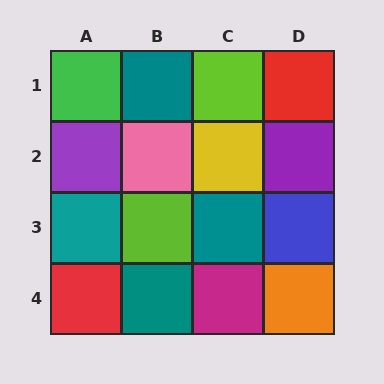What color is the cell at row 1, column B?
Teal.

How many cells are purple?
2 cells are purple.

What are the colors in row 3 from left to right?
Teal, lime, teal, blue.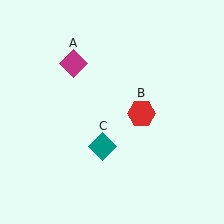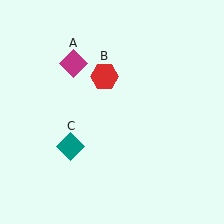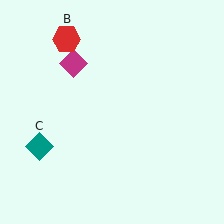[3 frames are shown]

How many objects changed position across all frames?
2 objects changed position: red hexagon (object B), teal diamond (object C).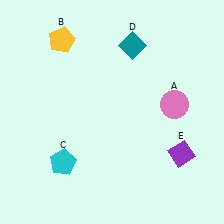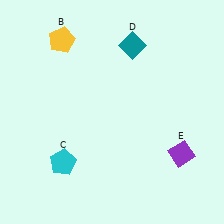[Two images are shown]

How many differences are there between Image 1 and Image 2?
There is 1 difference between the two images.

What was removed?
The pink circle (A) was removed in Image 2.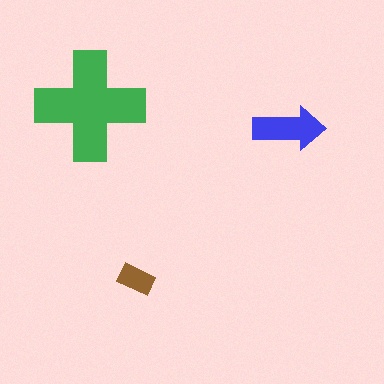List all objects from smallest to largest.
The brown rectangle, the blue arrow, the green cross.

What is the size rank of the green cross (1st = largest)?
1st.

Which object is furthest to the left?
The green cross is leftmost.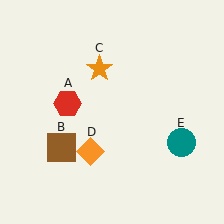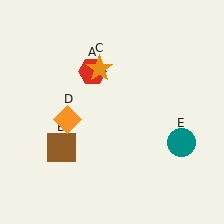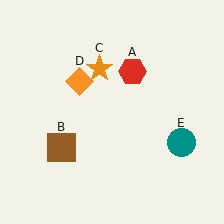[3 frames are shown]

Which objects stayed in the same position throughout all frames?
Brown square (object B) and orange star (object C) and teal circle (object E) remained stationary.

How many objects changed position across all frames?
2 objects changed position: red hexagon (object A), orange diamond (object D).